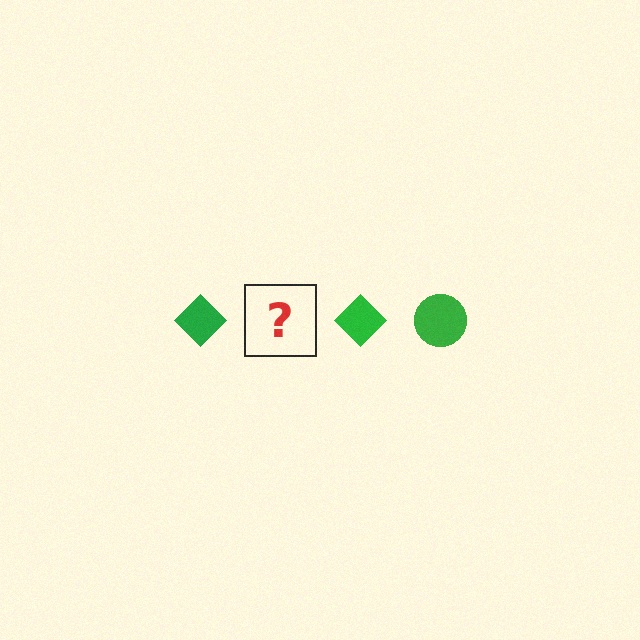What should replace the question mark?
The question mark should be replaced with a green circle.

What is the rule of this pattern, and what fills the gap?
The rule is that the pattern cycles through diamond, circle shapes in green. The gap should be filled with a green circle.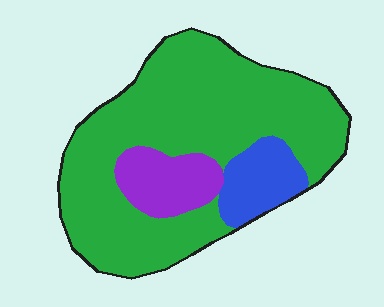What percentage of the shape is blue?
Blue takes up less than a quarter of the shape.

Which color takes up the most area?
Green, at roughly 75%.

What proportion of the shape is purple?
Purple covers around 15% of the shape.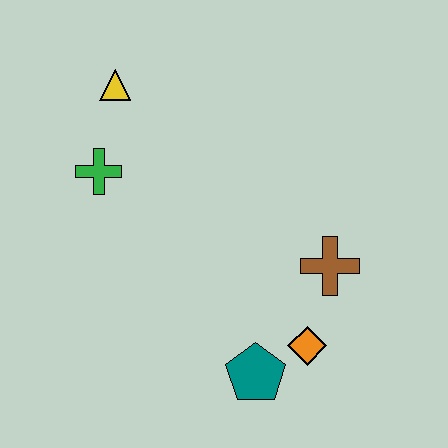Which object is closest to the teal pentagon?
The orange diamond is closest to the teal pentagon.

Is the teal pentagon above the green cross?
No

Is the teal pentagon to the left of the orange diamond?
Yes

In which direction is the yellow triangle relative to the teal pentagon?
The yellow triangle is above the teal pentagon.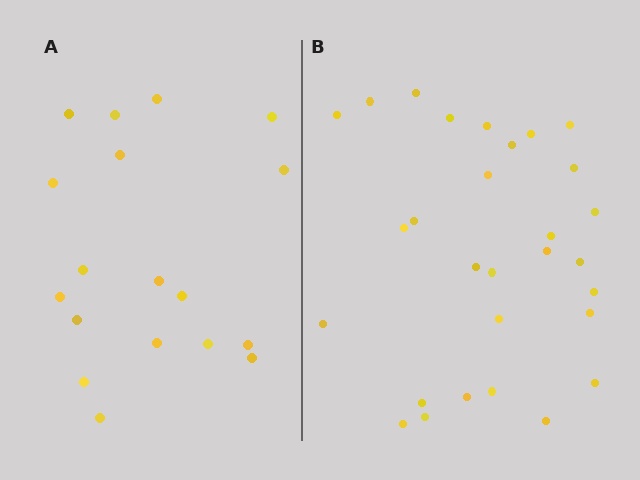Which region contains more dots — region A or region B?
Region B (the right region) has more dots.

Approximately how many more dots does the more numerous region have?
Region B has roughly 12 or so more dots than region A.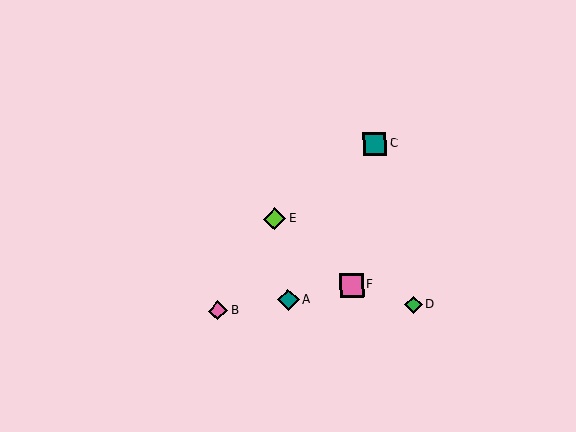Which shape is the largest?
The pink square (labeled F) is the largest.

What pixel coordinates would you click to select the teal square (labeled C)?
Click at (375, 144) to select the teal square C.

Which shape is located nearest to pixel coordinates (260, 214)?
The lime diamond (labeled E) at (275, 219) is nearest to that location.